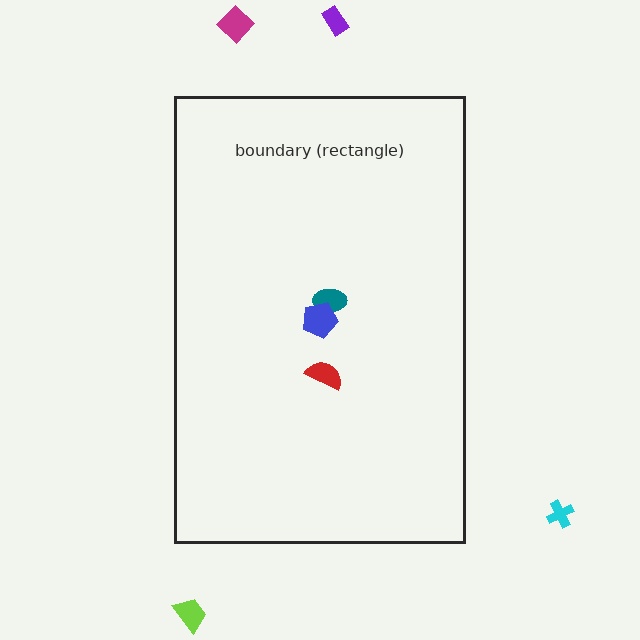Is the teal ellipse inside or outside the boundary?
Inside.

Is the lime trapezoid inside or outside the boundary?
Outside.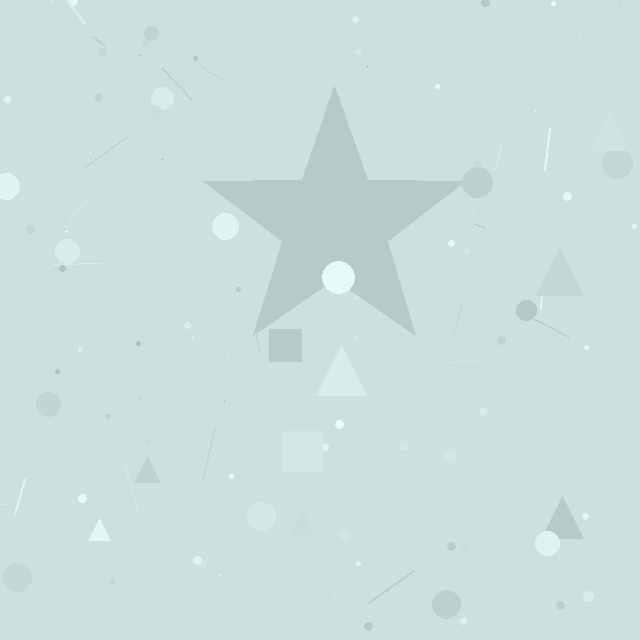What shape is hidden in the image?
A star is hidden in the image.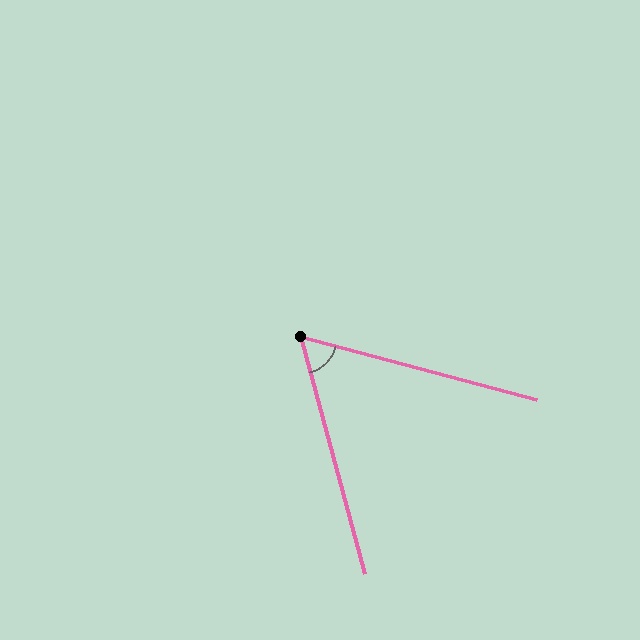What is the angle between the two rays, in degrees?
Approximately 60 degrees.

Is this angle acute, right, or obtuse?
It is acute.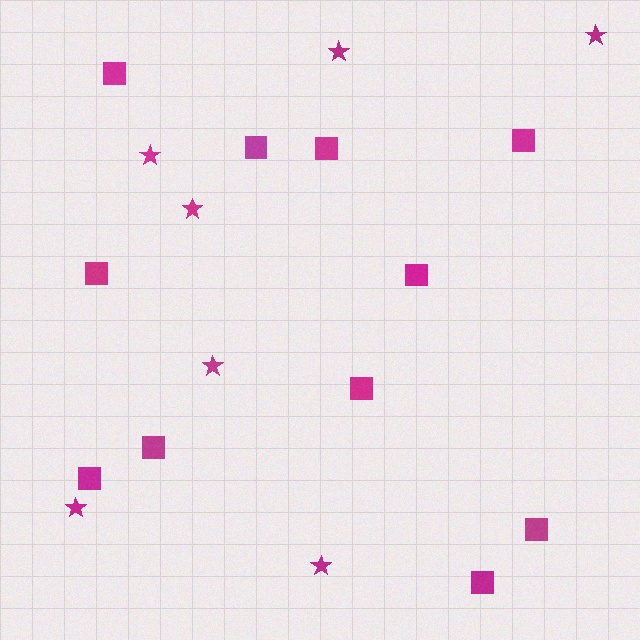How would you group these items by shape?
There are 2 groups: one group of stars (7) and one group of squares (11).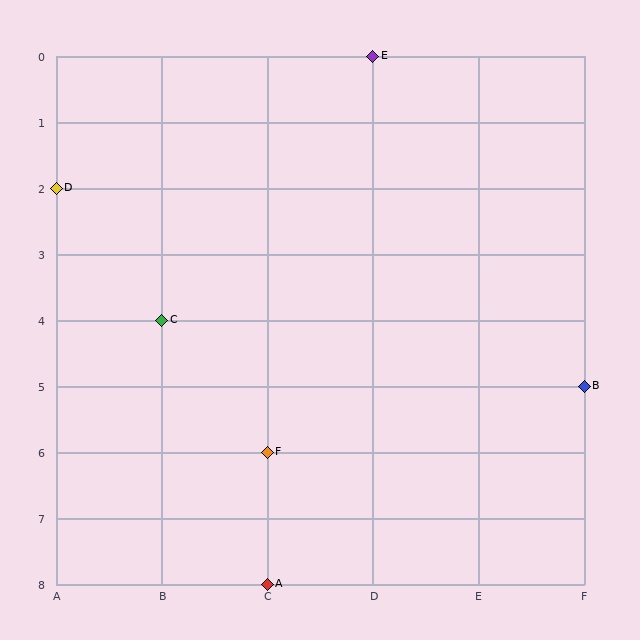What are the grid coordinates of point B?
Point B is at grid coordinates (F, 5).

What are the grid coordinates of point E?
Point E is at grid coordinates (D, 0).